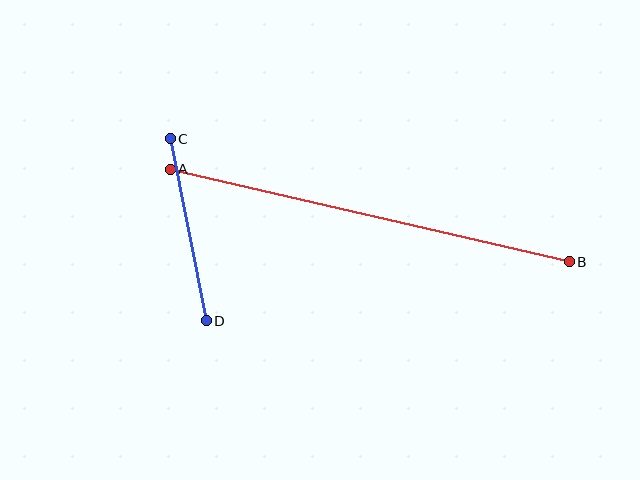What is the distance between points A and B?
The distance is approximately 410 pixels.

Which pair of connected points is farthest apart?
Points A and B are farthest apart.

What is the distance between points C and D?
The distance is approximately 185 pixels.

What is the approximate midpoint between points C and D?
The midpoint is at approximately (188, 230) pixels.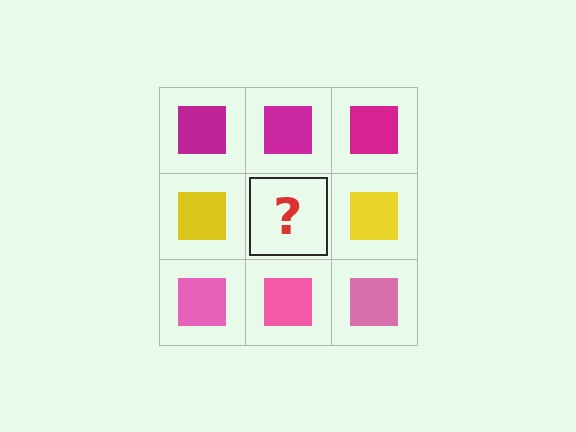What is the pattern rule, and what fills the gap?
The rule is that each row has a consistent color. The gap should be filled with a yellow square.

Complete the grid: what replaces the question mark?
The question mark should be replaced with a yellow square.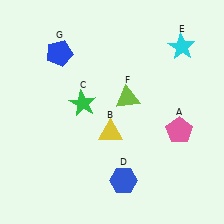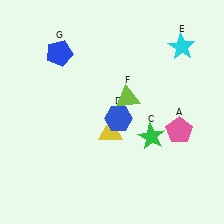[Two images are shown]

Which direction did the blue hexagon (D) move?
The blue hexagon (D) moved up.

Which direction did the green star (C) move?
The green star (C) moved right.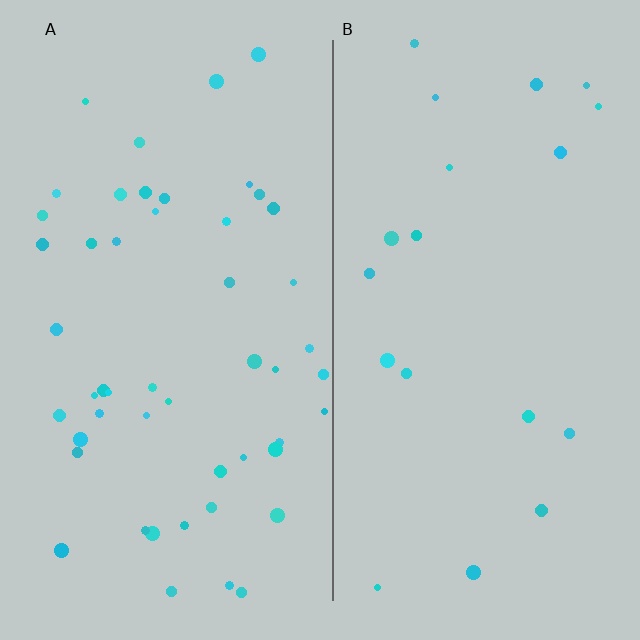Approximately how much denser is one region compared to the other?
Approximately 2.6× — region A over region B.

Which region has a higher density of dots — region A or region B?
A (the left).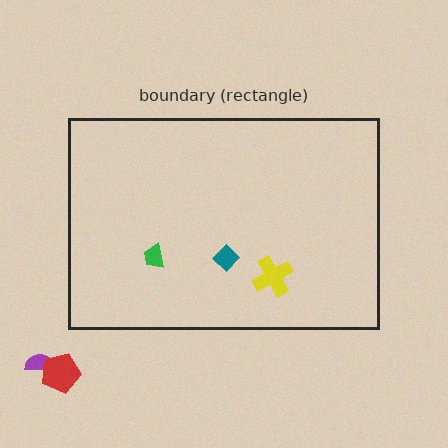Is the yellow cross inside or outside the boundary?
Inside.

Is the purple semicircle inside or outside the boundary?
Outside.